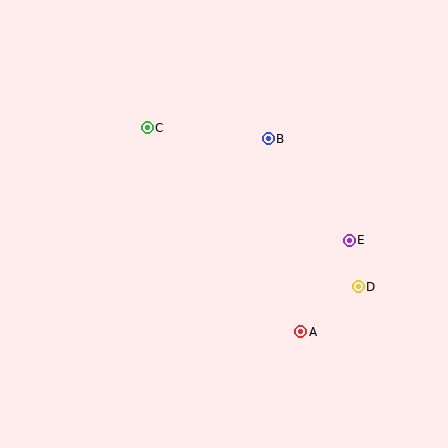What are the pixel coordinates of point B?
Point B is at (268, 139).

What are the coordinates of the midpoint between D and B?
The midpoint between D and B is at (313, 213).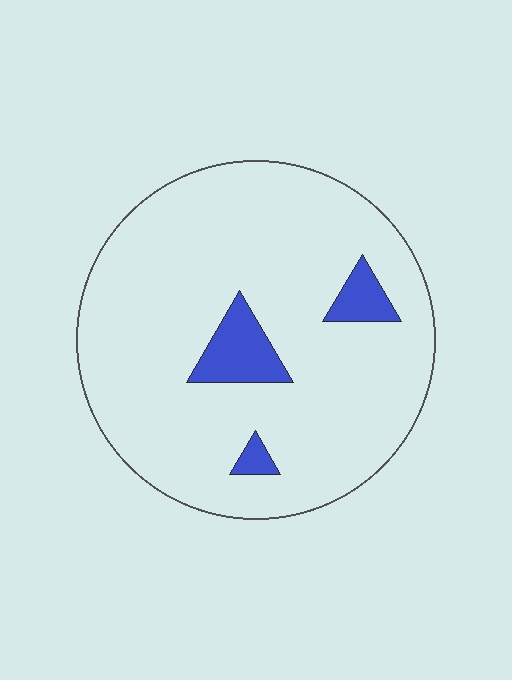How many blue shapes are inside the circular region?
3.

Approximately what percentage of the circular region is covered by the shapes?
Approximately 10%.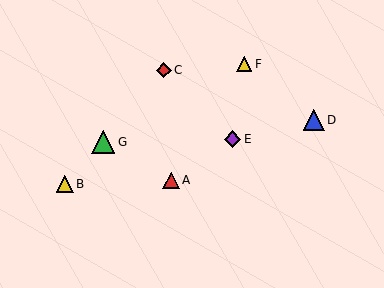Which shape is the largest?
The green triangle (labeled G) is the largest.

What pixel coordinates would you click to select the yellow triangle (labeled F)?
Click at (244, 64) to select the yellow triangle F.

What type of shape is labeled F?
Shape F is a yellow triangle.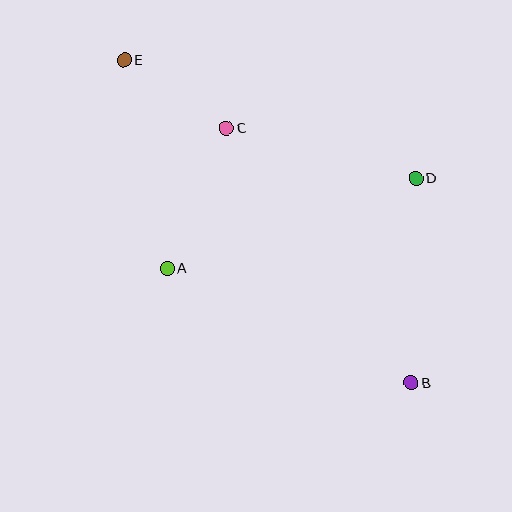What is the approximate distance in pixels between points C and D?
The distance between C and D is approximately 196 pixels.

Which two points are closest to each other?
Points C and E are closest to each other.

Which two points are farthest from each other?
Points B and E are farthest from each other.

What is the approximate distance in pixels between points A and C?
The distance between A and C is approximately 152 pixels.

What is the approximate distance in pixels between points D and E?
The distance between D and E is approximately 314 pixels.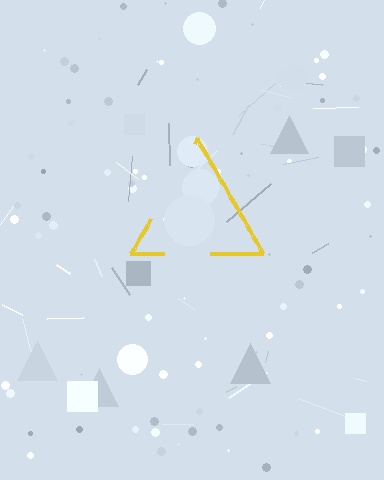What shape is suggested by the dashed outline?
The dashed outline suggests a triangle.